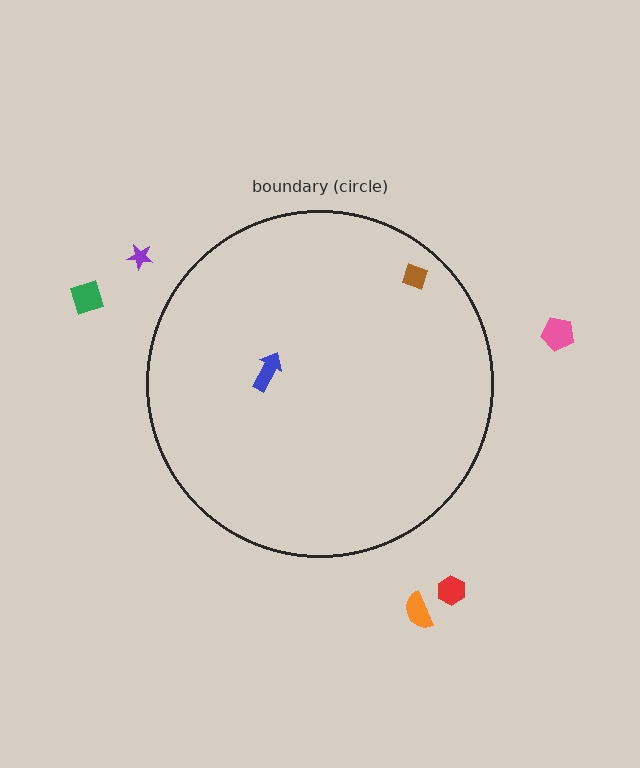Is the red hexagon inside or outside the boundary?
Outside.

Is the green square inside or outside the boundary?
Outside.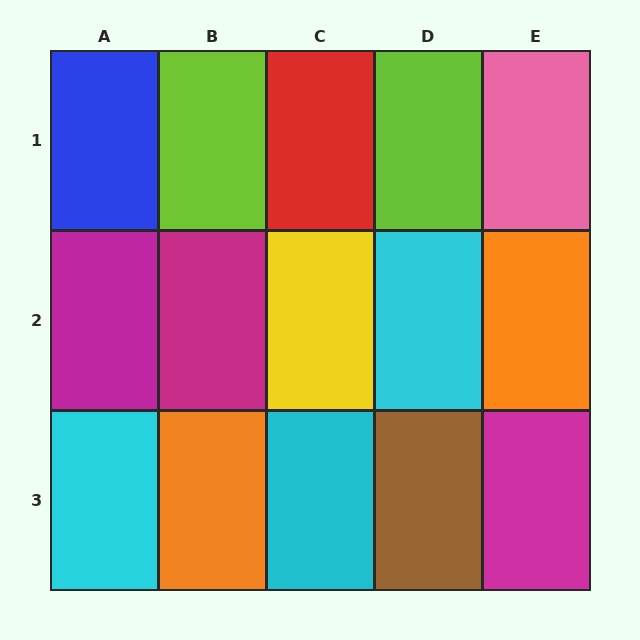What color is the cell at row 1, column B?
Lime.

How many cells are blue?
1 cell is blue.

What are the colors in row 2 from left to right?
Magenta, magenta, yellow, cyan, orange.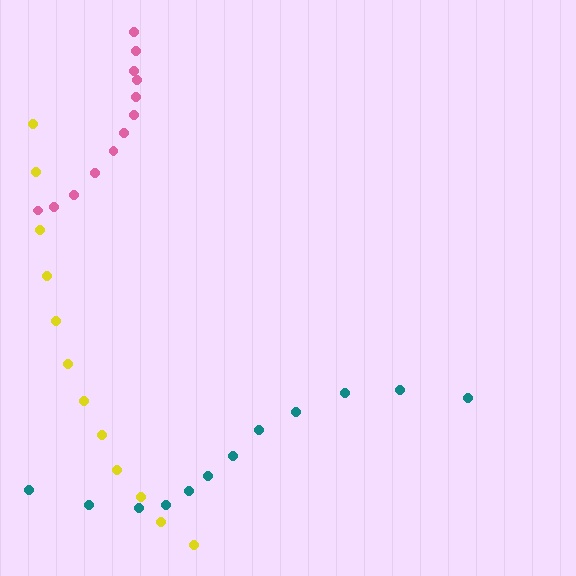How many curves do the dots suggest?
There are 3 distinct paths.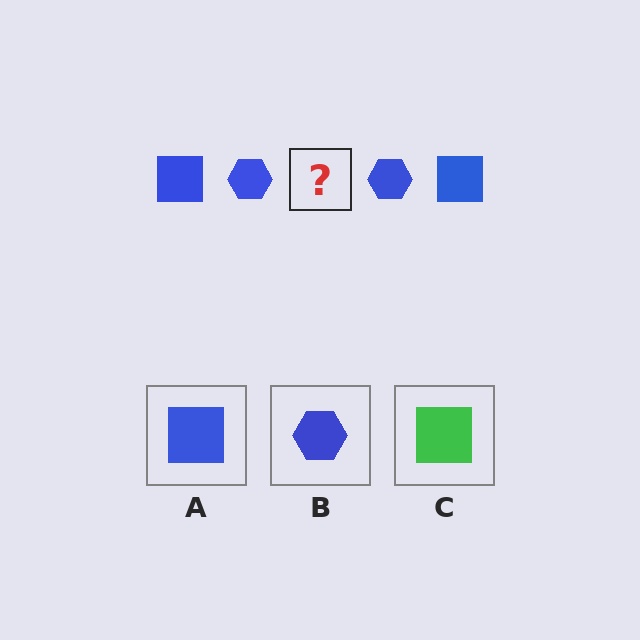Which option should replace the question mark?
Option A.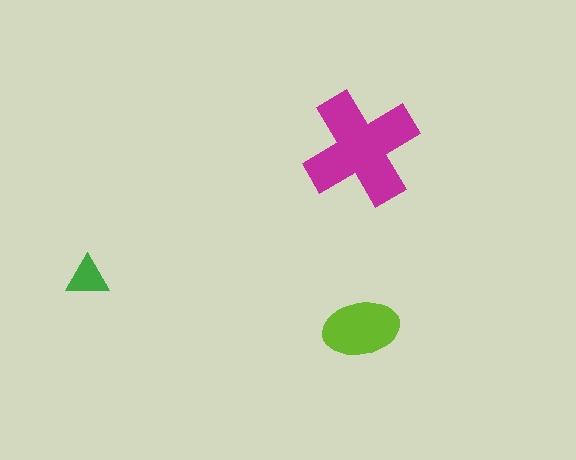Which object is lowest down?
The lime ellipse is bottommost.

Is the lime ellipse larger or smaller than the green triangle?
Larger.